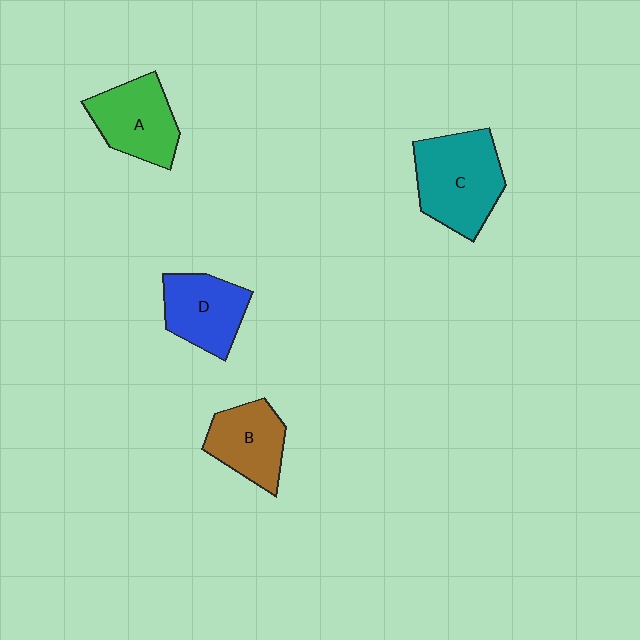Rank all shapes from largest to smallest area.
From largest to smallest: C (teal), A (green), D (blue), B (brown).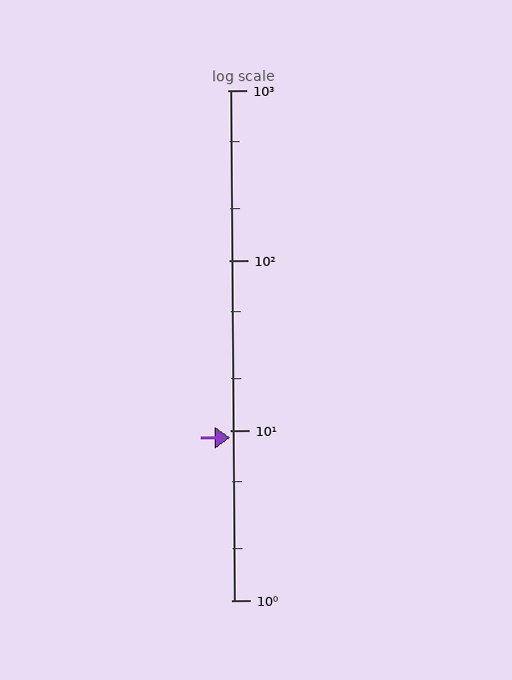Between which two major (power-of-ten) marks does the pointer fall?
The pointer is between 1 and 10.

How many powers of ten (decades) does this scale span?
The scale spans 3 decades, from 1 to 1000.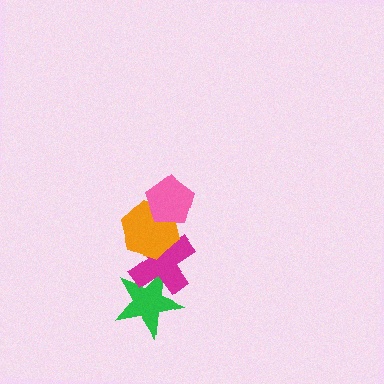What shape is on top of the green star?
The magenta cross is on top of the green star.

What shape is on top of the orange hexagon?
The pink pentagon is on top of the orange hexagon.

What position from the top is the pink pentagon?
The pink pentagon is 1st from the top.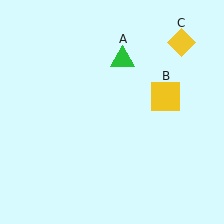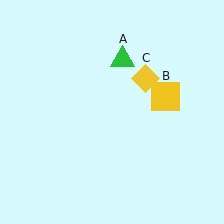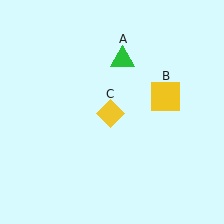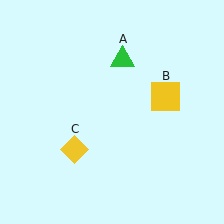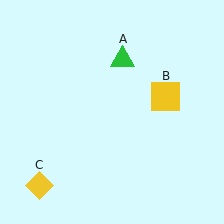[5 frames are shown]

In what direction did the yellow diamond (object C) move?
The yellow diamond (object C) moved down and to the left.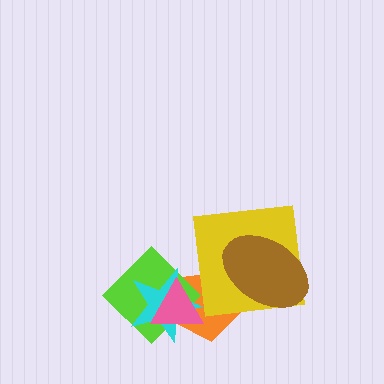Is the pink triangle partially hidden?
No, no other shape covers it.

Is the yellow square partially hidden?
Yes, it is partially covered by another shape.